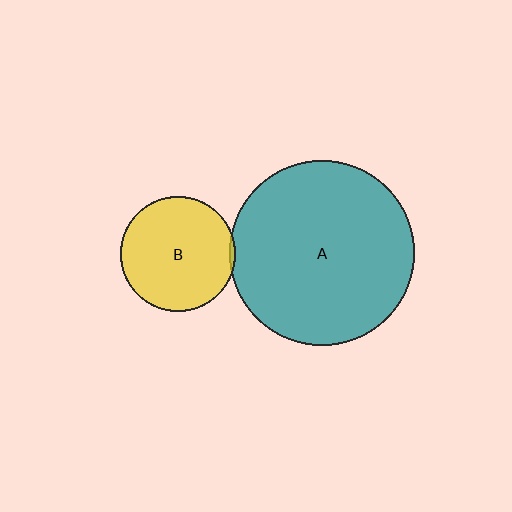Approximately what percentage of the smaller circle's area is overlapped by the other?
Approximately 5%.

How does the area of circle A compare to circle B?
Approximately 2.6 times.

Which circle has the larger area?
Circle A (teal).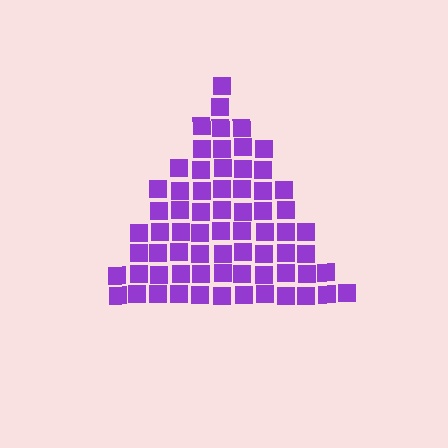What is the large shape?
The large shape is a triangle.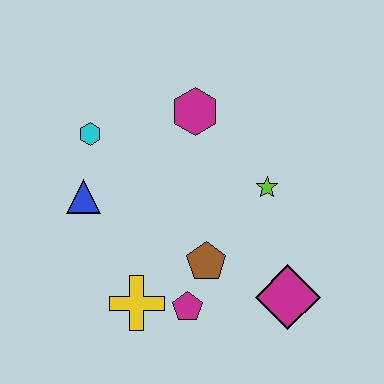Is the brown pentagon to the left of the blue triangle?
No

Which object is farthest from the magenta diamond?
The cyan hexagon is farthest from the magenta diamond.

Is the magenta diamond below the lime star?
Yes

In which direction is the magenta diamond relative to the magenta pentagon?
The magenta diamond is to the right of the magenta pentagon.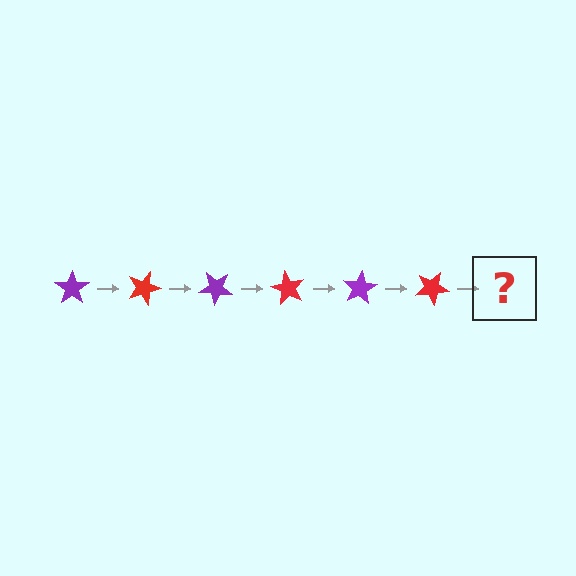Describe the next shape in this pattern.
It should be a purple star, rotated 120 degrees from the start.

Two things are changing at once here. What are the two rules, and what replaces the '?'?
The two rules are that it rotates 20 degrees each step and the color cycles through purple and red. The '?' should be a purple star, rotated 120 degrees from the start.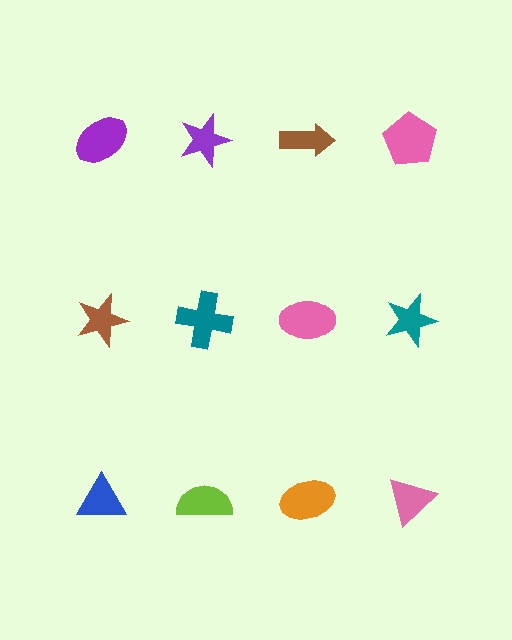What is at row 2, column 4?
A teal star.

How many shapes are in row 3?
4 shapes.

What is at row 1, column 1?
A purple ellipse.